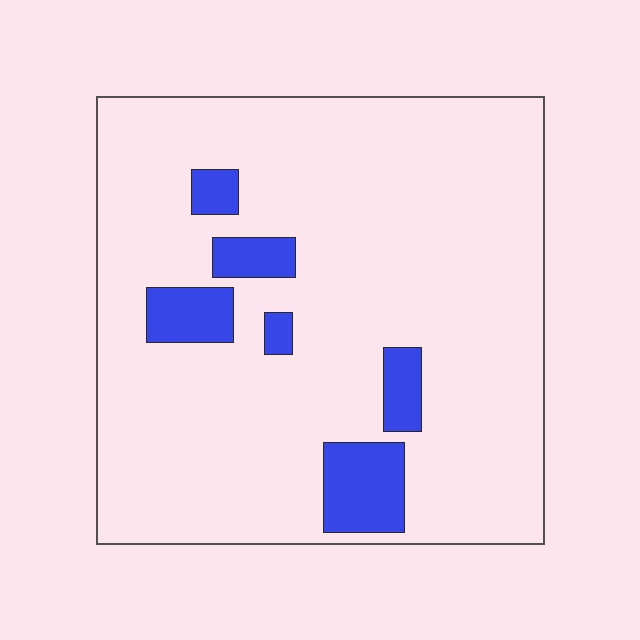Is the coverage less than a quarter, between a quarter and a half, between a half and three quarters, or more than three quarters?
Less than a quarter.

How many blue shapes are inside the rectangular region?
6.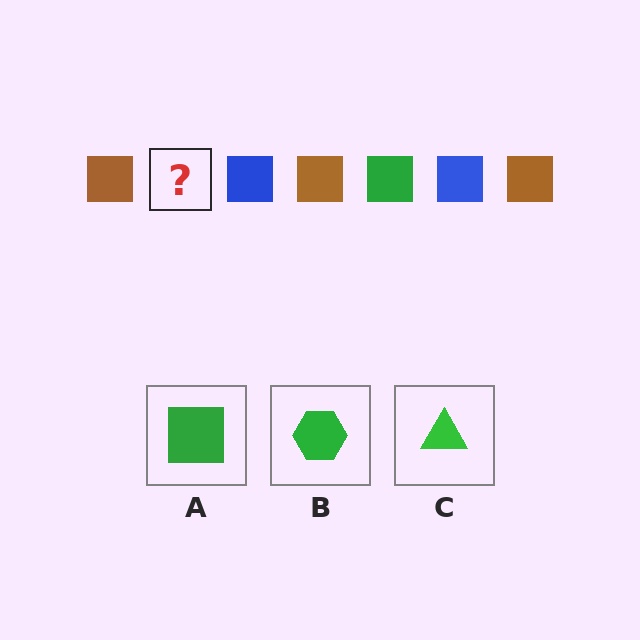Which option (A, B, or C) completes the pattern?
A.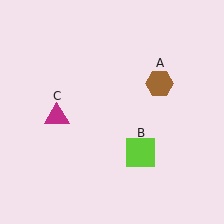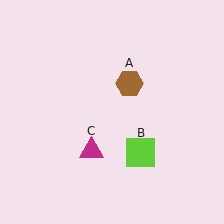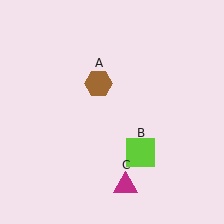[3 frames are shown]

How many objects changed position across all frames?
2 objects changed position: brown hexagon (object A), magenta triangle (object C).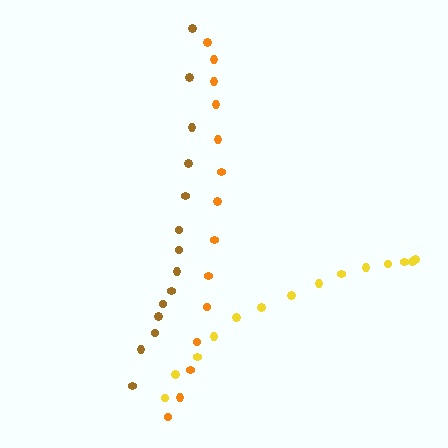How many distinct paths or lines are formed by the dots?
There are 3 distinct paths.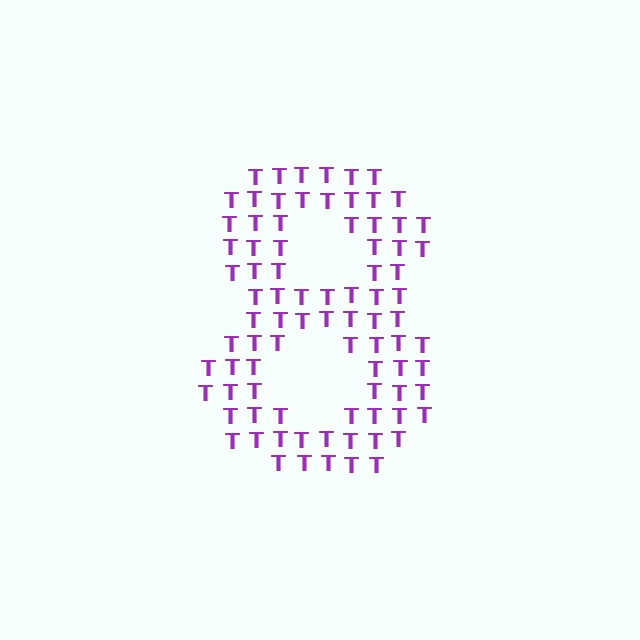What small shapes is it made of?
It is made of small letter T's.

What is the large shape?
The large shape is the digit 8.